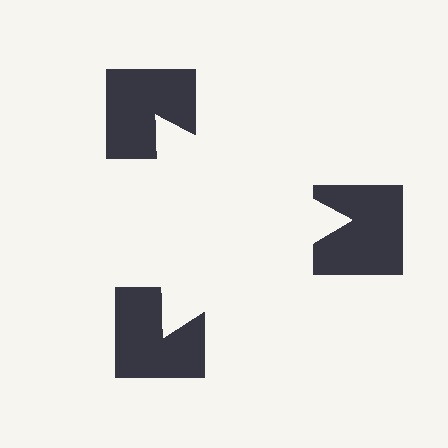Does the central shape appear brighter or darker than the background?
It typically appears slightly brighter than the background, even though no actual brightness change is drawn.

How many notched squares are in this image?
There are 3 — one at each vertex of the illusory triangle.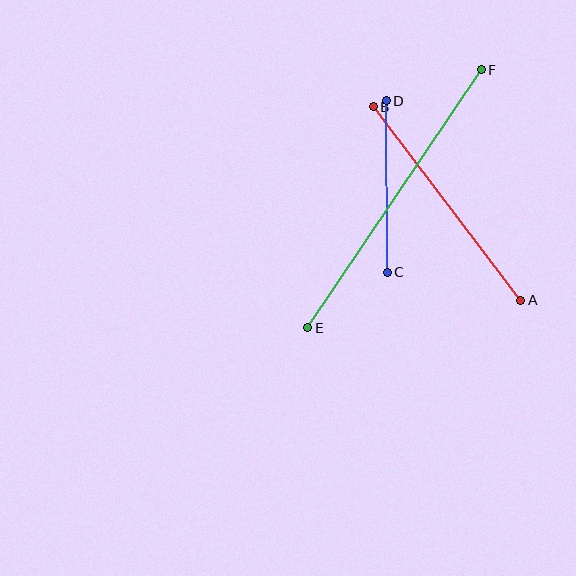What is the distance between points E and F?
The distance is approximately 311 pixels.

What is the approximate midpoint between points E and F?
The midpoint is at approximately (395, 199) pixels.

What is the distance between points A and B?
The distance is approximately 243 pixels.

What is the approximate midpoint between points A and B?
The midpoint is at approximately (447, 203) pixels.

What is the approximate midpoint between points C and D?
The midpoint is at approximately (387, 186) pixels.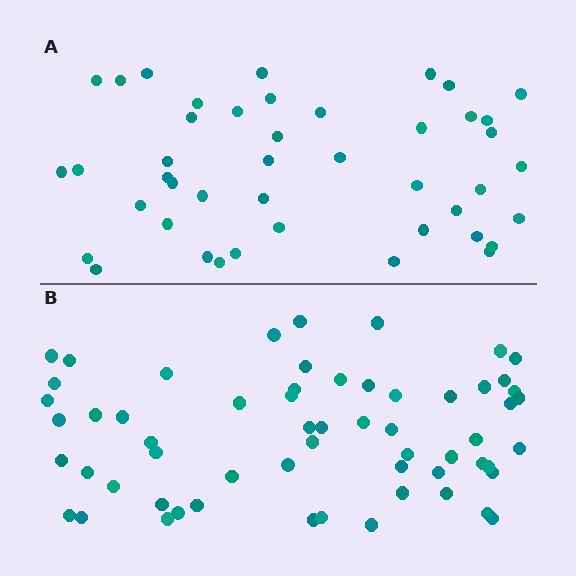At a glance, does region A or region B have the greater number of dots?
Region B (the bottom region) has more dots.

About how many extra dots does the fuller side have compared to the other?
Region B has approximately 15 more dots than region A.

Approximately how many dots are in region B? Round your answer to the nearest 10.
About 60 dots.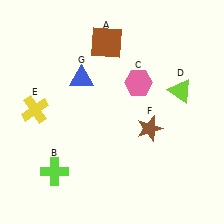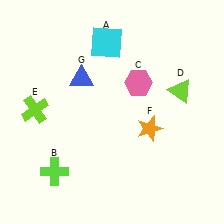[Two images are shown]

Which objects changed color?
A changed from brown to cyan. E changed from yellow to lime. F changed from brown to orange.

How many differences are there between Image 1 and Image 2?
There are 3 differences between the two images.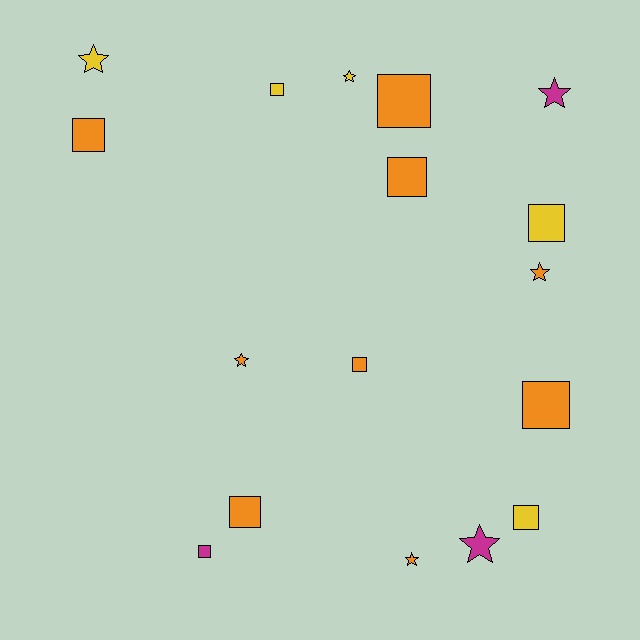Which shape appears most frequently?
Square, with 10 objects.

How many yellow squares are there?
There are 3 yellow squares.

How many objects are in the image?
There are 17 objects.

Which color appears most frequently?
Orange, with 9 objects.